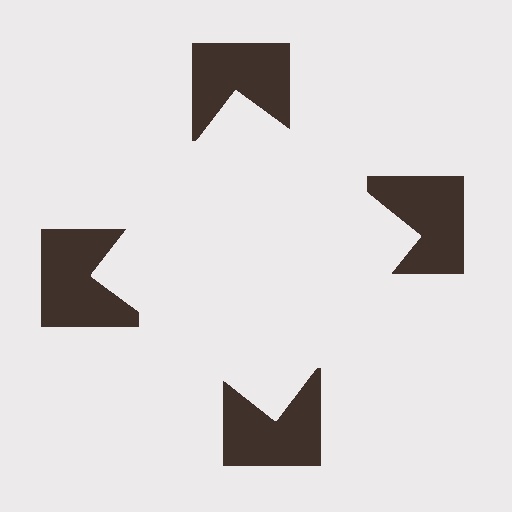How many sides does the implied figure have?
4 sides.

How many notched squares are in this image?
There are 4 — one at each vertex of the illusory square.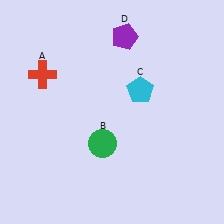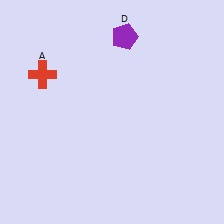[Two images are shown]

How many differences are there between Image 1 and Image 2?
There are 2 differences between the two images.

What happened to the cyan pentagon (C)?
The cyan pentagon (C) was removed in Image 2. It was in the top-right area of Image 1.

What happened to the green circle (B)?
The green circle (B) was removed in Image 2. It was in the bottom-left area of Image 1.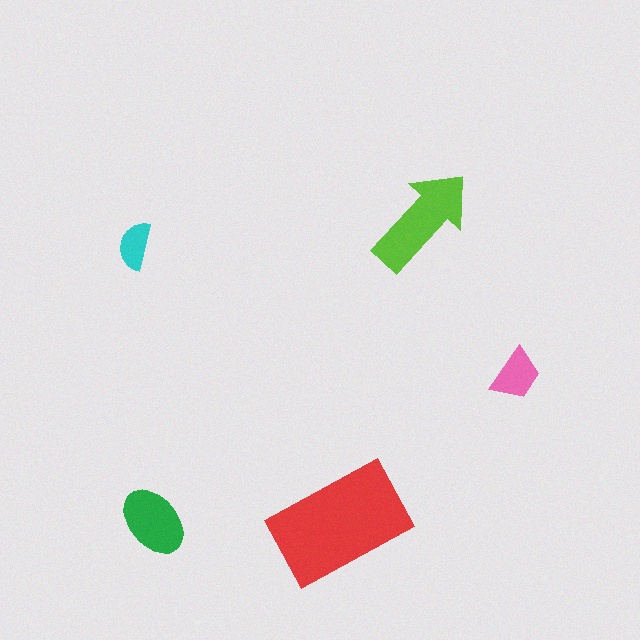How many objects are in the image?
There are 5 objects in the image.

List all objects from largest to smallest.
The red rectangle, the lime arrow, the green ellipse, the pink trapezoid, the cyan semicircle.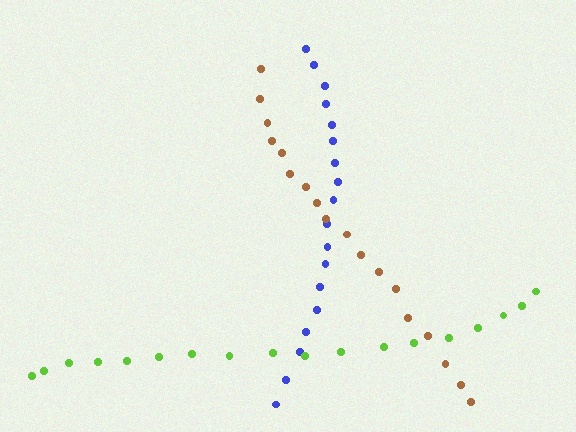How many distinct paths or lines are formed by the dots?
There are 3 distinct paths.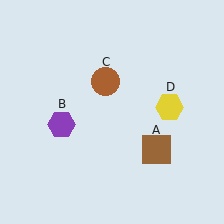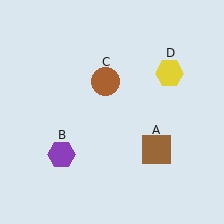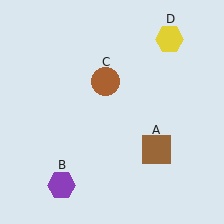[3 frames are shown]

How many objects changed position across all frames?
2 objects changed position: purple hexagon (object B), yellow hexagon (object D).